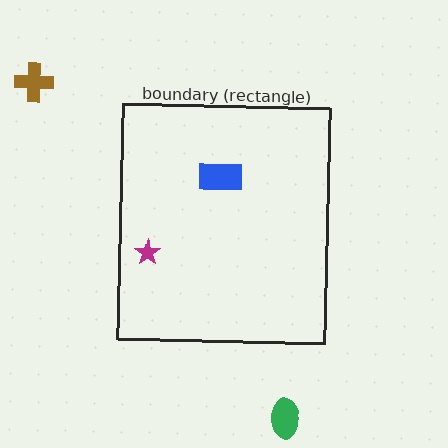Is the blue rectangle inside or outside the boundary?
Inside.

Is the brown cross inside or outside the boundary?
Outside.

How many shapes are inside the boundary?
2 inside, 2 outside.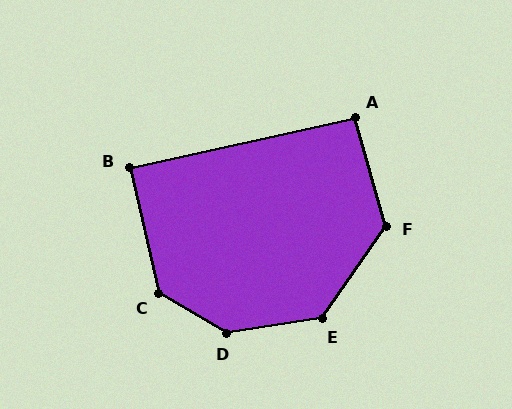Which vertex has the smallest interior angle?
B, at approximately 89 degrees.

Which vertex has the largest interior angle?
D, at approximately 141 degrees.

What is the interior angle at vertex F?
Approximately 130 degrees (obtuse).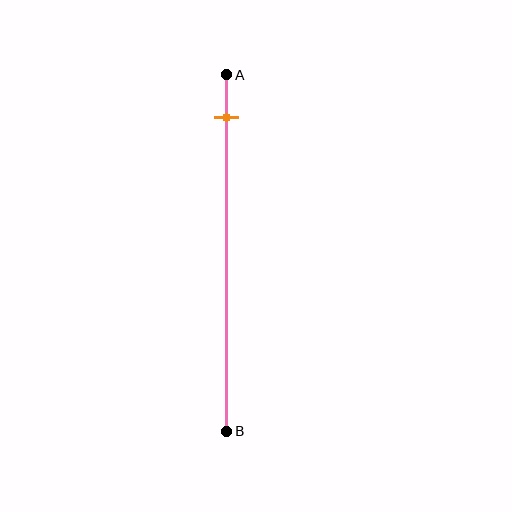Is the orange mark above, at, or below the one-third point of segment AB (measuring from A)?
The orange mark is above the one-third point of segment AB.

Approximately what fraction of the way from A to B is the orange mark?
The orange mark is approximately 10% of the way from A to B.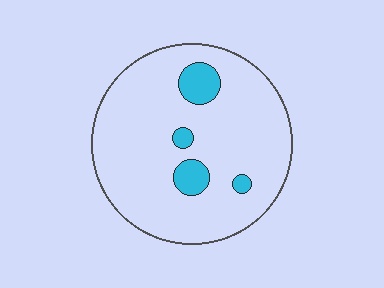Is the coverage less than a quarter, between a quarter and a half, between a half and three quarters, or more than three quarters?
Less than a quarter.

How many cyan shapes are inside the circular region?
4.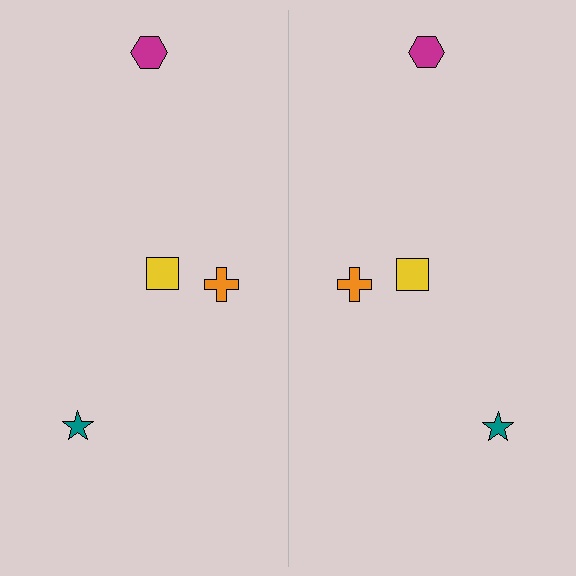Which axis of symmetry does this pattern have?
The pattern has a vertical axis of symmetry running through the center of the image.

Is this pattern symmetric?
Yes, this pattern has bilateral (reflection) symmetry.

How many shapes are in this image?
There are 8 shapes in this image.